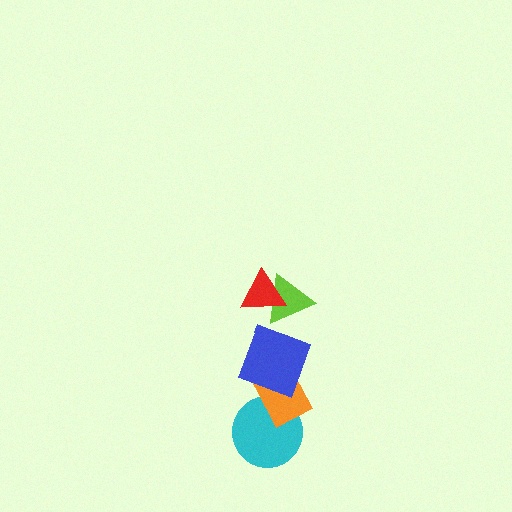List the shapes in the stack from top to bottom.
From top to bottom: the red triangle, the lime triangle, the blue square, the orange rectangle, the cyan circle.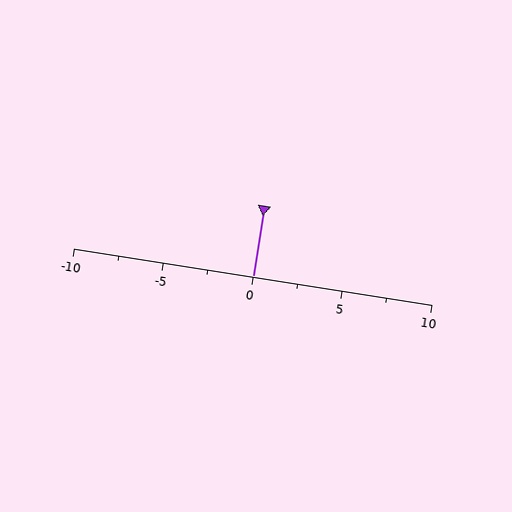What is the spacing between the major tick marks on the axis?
The major ticks are spaced 5 apart.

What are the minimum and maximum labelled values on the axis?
The axis runs from -10 to 10.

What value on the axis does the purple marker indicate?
The marker indicates approximately 0.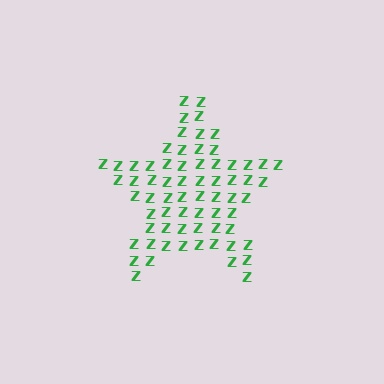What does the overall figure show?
The overall figure shows a star.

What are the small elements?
The small elements are letter Z's.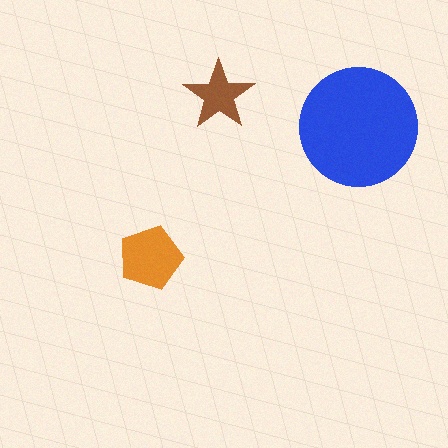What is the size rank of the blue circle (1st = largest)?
1st.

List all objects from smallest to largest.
The brown star, the orange pentagon, the blue circle.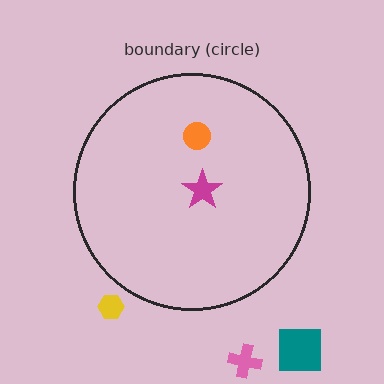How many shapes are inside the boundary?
2 inside, 3 outside.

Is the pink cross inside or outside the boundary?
Outside.